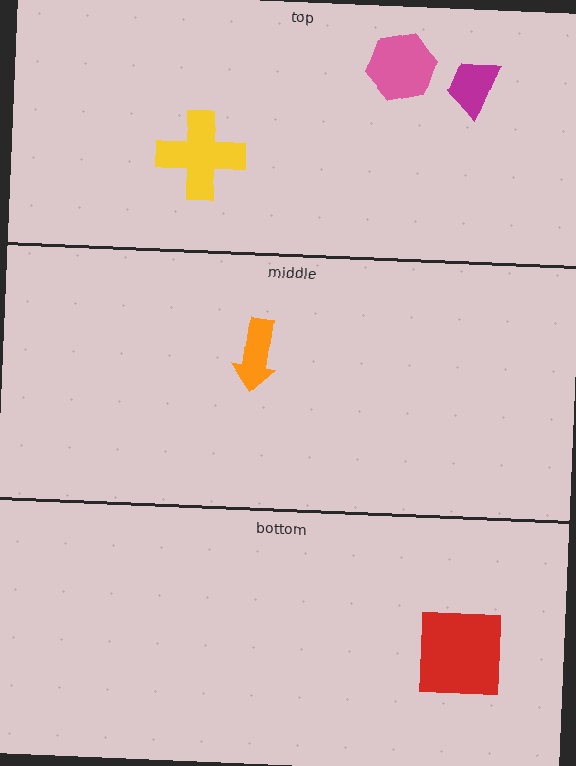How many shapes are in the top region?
3.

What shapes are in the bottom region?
The red square.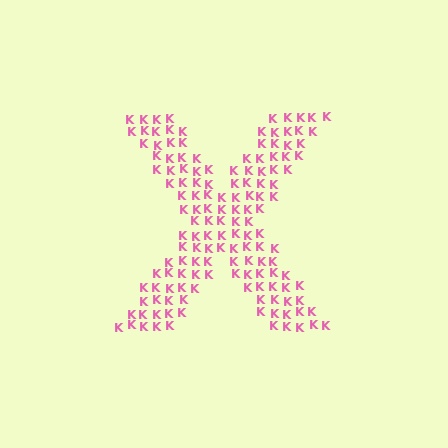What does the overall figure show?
The overall figure shows the letter X.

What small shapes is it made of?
It is made of small letter K's.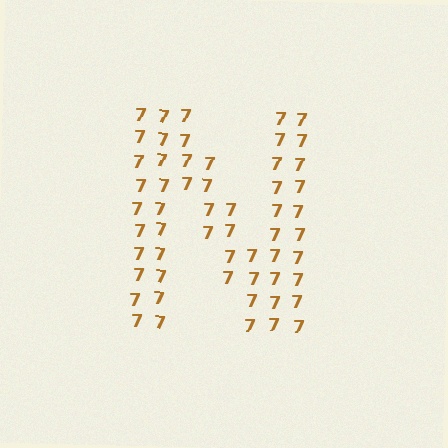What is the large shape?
The large shape is the letter N.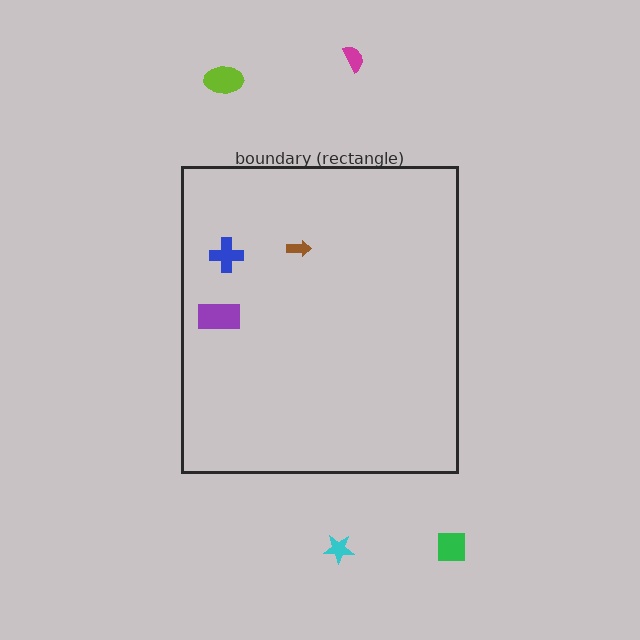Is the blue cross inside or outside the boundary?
Inside.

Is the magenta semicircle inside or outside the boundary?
Outside.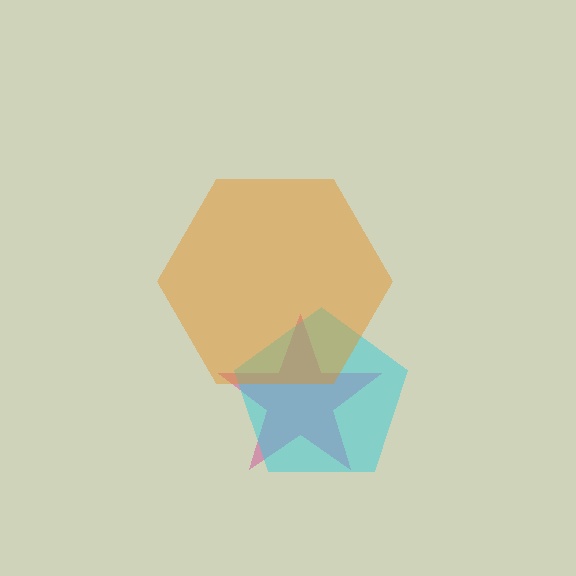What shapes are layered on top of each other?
The layered shapes are: a magenta star, a cyan pentagon, an orange hexagon.